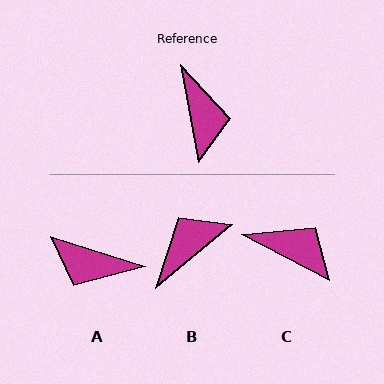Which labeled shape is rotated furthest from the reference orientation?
B, about 120 degrees away.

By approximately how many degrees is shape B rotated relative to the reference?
Approximately 120 degrees counter-clockwise.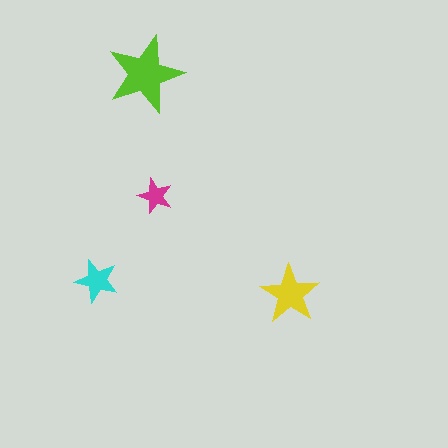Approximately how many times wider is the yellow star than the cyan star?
About 1.5 times wider.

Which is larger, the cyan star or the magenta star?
The cyan one.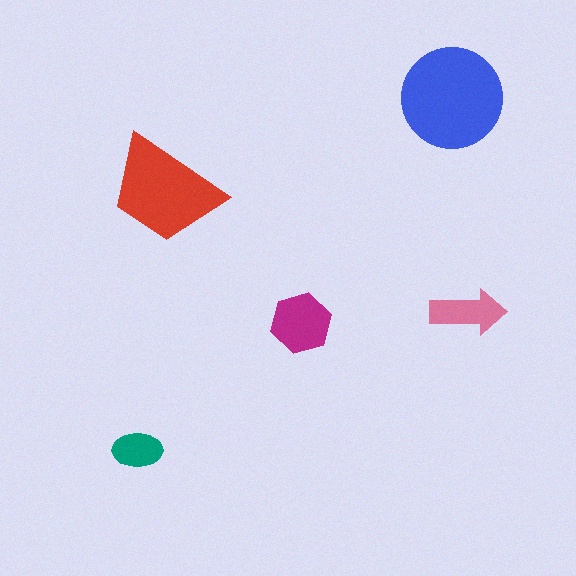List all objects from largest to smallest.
The blue circle, the red trapezoid, the magenta hexagon, the pink arrow, the teal ellipse.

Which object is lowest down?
The teal ellipse is bottommost.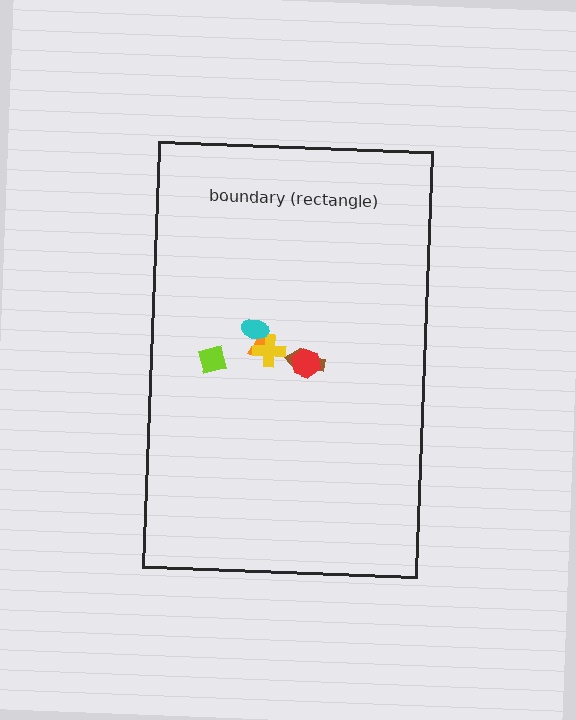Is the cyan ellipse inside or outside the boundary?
Inside.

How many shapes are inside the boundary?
6 inside, 0 outside.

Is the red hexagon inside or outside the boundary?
Inside.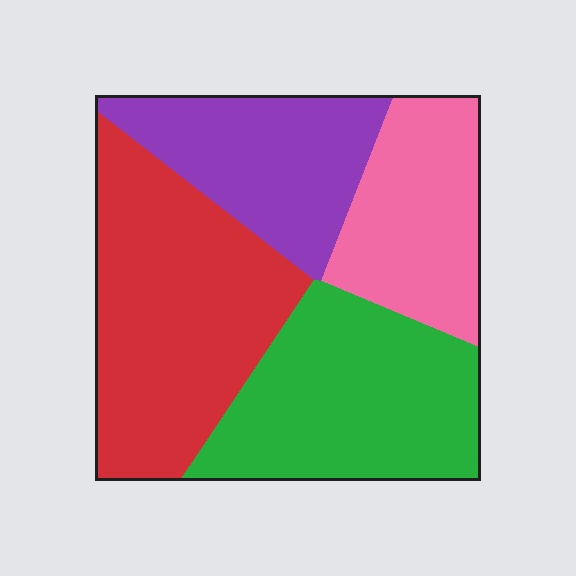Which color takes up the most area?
Red, at roughly 35%.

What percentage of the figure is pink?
Pink covers roughly 20% of the figure.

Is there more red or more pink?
Red.